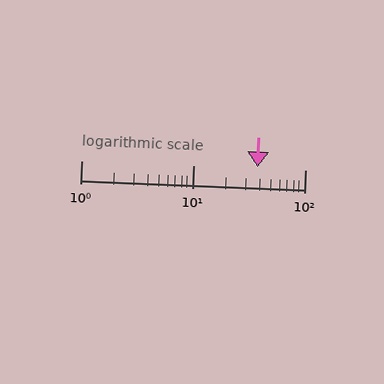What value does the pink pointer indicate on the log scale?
The pointer indicates approximately 38.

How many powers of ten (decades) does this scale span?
The scale spans 2 decades, from 1 to 100.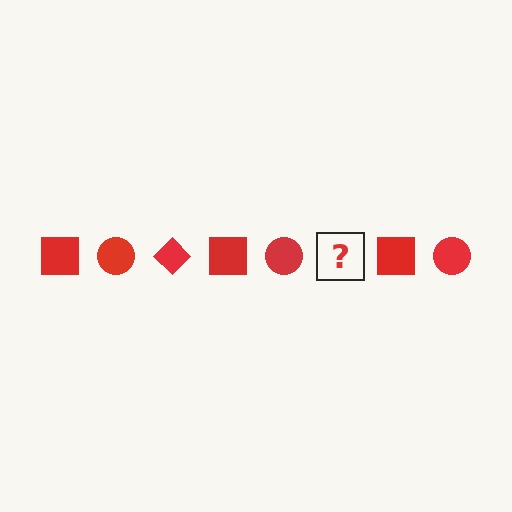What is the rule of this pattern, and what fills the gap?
The rule is that the pattern cycles through square, circle, diamond shapes in red. The gap should be filled with a red diamond.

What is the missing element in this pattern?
The missing element is a red diamond.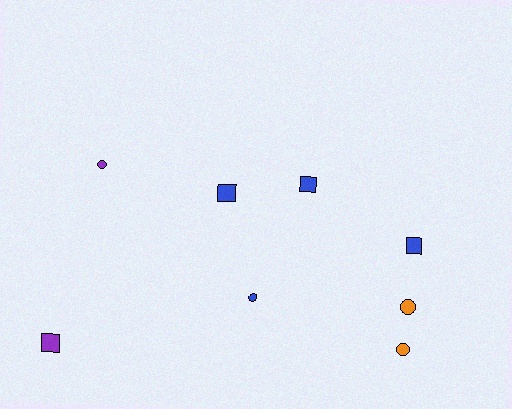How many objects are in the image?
There are 8 objects.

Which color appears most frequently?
Blue, with 4 objects.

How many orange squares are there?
There are no orange squares.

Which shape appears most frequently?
Square, with 4 objects.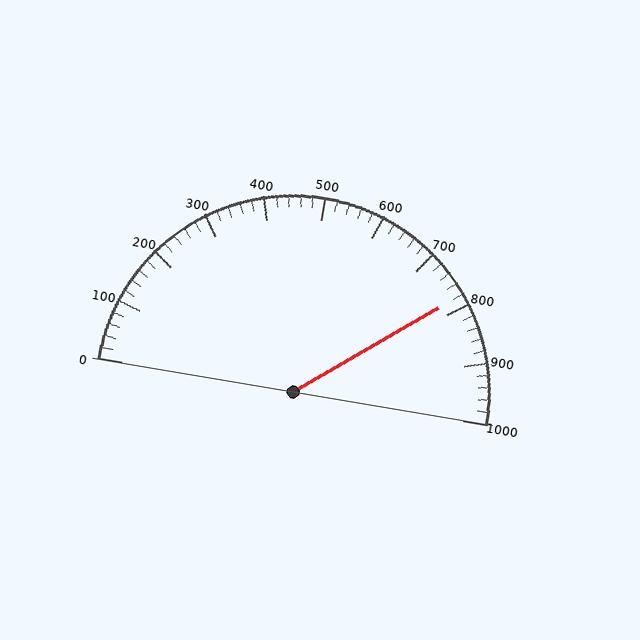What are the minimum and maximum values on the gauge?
The gauge ranges from 0 to 1000.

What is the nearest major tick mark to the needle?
The nearest major tick mark is 800.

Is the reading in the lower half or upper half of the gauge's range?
The reading is in the upper half of the range (0 to 1000).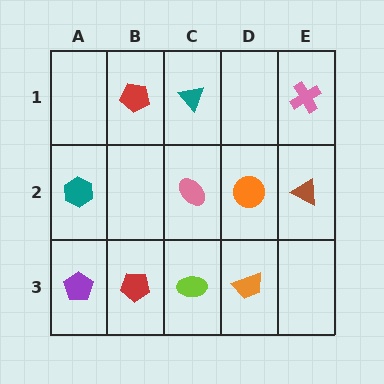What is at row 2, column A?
A teal hexagon.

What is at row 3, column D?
An orange trapezoid.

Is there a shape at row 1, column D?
No, that cell is empty.